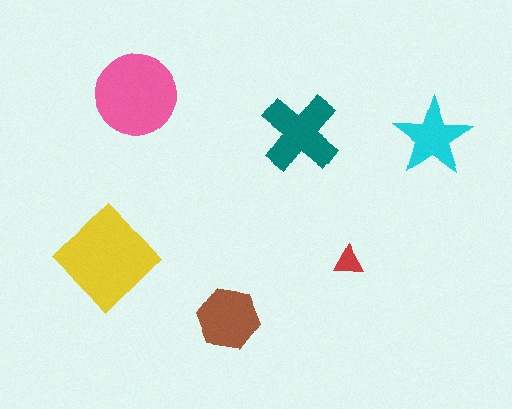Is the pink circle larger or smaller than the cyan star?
Larger.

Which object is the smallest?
The red triangle.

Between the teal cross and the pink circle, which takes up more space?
The pink circle.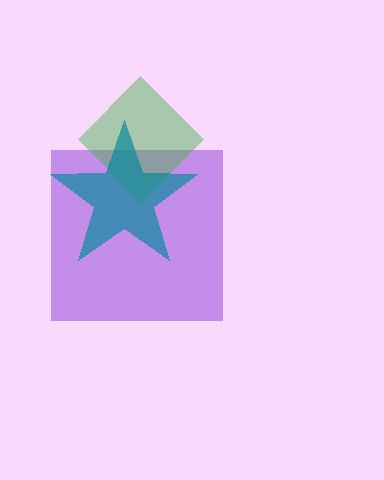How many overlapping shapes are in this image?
There are 3 overlapping shapes in the image.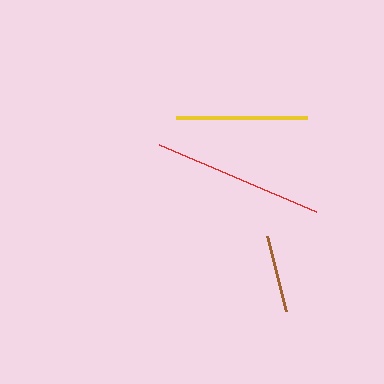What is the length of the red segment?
The red segment is approximately 171 pixels long.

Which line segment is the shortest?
The brown line is the shortest at approximately 78 pixels.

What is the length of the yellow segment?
The yellow segment is approximately 131 pixels long.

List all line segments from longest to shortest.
From longest to shortest: red, yellow, brown.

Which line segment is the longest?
The red line is the longest at approximately 171 pixels.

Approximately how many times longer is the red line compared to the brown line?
The red line is approximately 2.2 times the length of the brown line.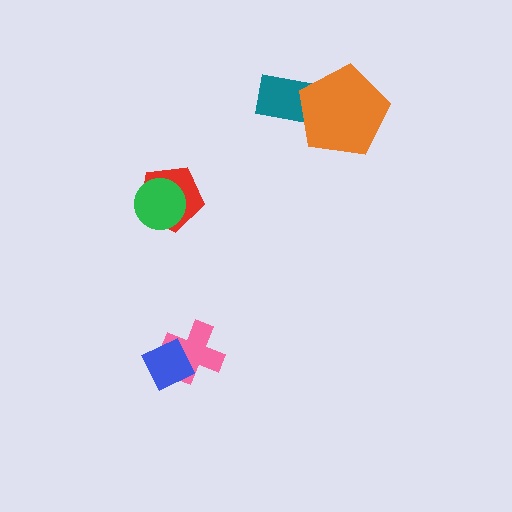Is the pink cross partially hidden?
Yes, it is partially covered by another shape.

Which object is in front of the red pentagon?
The green circle is in front of the red pentagon.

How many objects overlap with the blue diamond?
1 object overlaps with the blue diamond.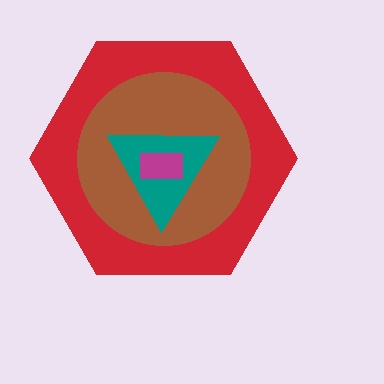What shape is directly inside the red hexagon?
The brown circle.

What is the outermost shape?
The red hexagon.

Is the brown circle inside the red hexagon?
Yes.